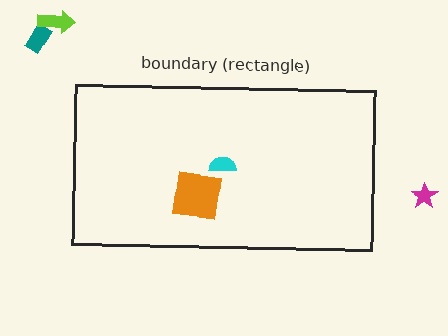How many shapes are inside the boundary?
2 inside, 3 outside.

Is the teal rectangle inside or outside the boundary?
Outside.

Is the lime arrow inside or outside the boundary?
Outside.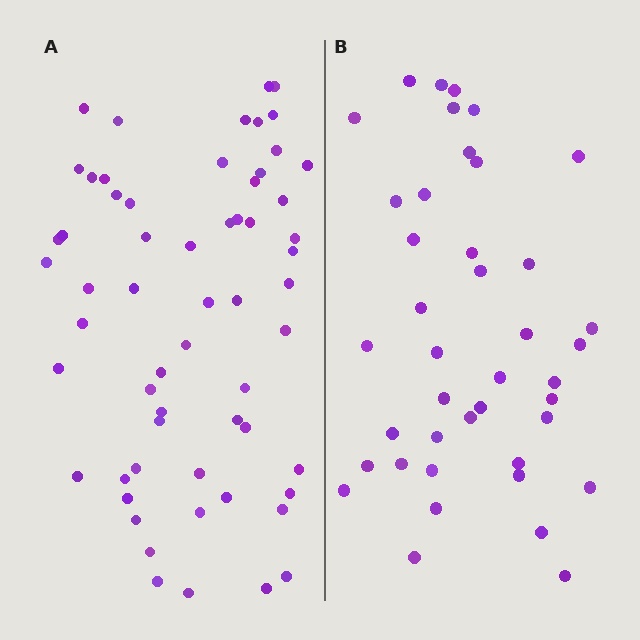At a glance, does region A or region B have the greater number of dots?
Region A (the left region) has more dots.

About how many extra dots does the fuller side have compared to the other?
Region A has approximately 20 more dots than region B.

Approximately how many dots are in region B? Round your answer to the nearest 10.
About 40 dots. (The exact count is 41, which rounds to 40.)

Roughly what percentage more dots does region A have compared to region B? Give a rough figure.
About 45% more.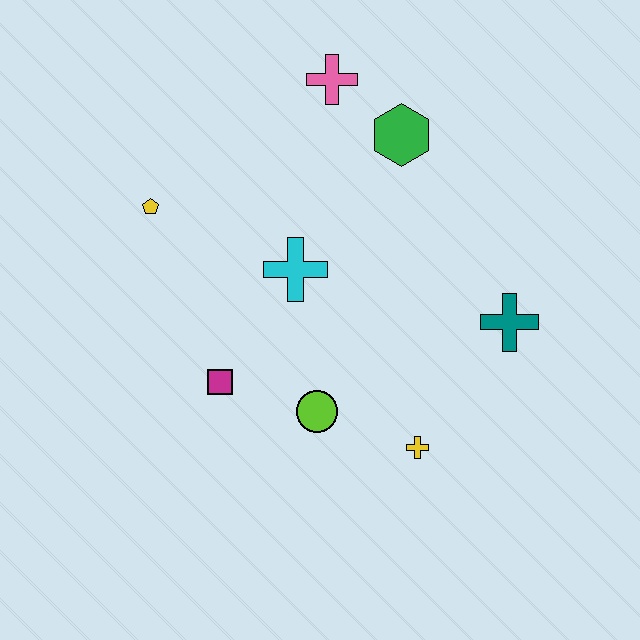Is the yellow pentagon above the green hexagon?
No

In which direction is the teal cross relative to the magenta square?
The teal cross is to the right of the magenta square.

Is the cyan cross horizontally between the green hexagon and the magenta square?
Yes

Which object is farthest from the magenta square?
The pink cross is farthest from the magenta square.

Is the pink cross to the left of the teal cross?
Yes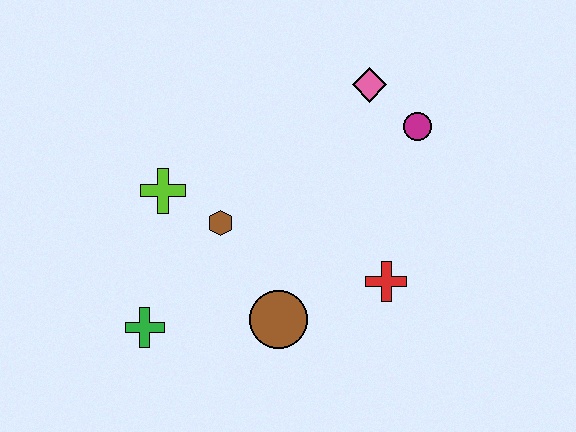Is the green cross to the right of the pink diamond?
No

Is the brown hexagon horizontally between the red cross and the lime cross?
Yes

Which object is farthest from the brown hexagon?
The magenta circle is farthest from the brown hexagon.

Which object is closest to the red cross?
The brown circle is closest to the red cross.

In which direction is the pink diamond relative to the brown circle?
The pink diamond is above the brown circle.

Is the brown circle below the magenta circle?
Yes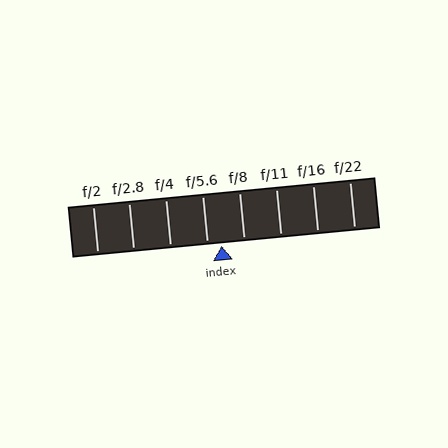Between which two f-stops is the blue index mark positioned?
The index mark is between f/5.6 and f/8.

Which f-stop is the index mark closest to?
The index mark is closest to f/5.6.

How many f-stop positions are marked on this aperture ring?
There are 8 f-stop positions marked.